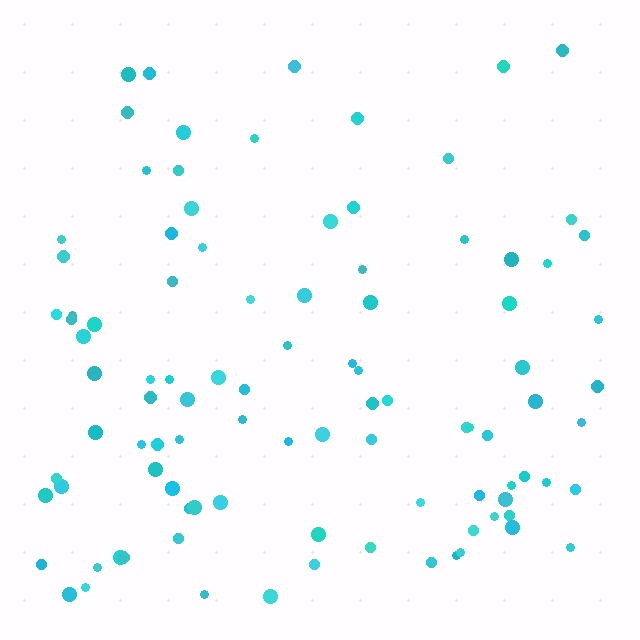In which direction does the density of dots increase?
From top to bottom, with the bottom side densest.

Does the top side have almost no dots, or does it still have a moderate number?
Still a moderate number, just noticeably fewer than the bottom.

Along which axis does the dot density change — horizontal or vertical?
Vertical.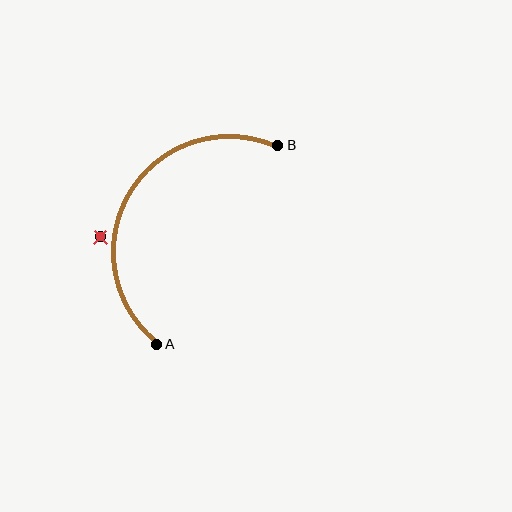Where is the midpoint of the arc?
The arc midpoint is the point on the curve farthest from the straight line joining A and B. It sits to the left of that line.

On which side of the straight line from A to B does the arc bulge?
The arc bulges to the left of the straight line connecting A and B.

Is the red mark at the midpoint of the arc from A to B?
No — the red mark does not lie on the arc at all. It sits slightly outside the curve.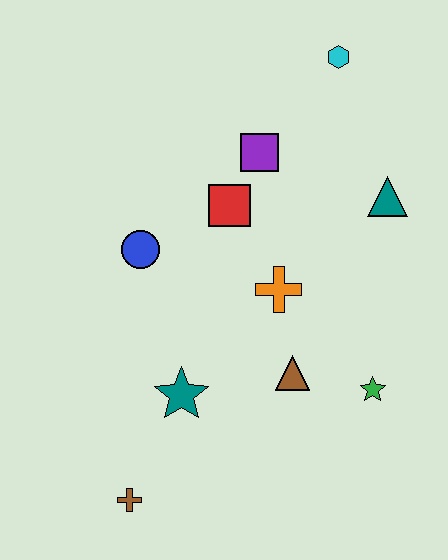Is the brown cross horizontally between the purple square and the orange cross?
No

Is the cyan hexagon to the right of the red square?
Yes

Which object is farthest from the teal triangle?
The brown cross is farthest from the teal triangle.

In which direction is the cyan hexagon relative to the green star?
The cyan hexagon is above the green star.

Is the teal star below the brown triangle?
Yes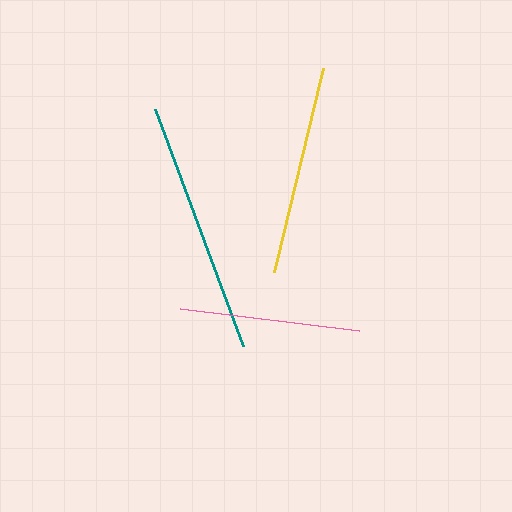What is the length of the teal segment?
The teal segment is approximately 253 pixels long.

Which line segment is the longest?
The teal line is the longest at approximately 253 pixels.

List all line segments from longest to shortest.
From longest to shortest: teal, yellow, pink.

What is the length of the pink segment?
The pink segment is approximately 181 pixels long.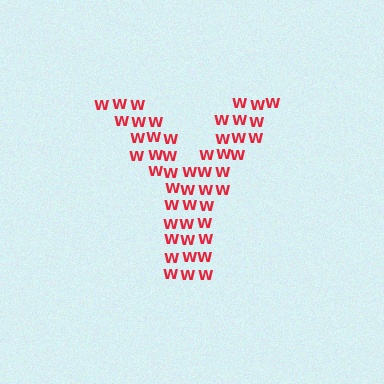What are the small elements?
The small elements are letter W's.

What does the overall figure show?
The overall figure shows the letter Y.